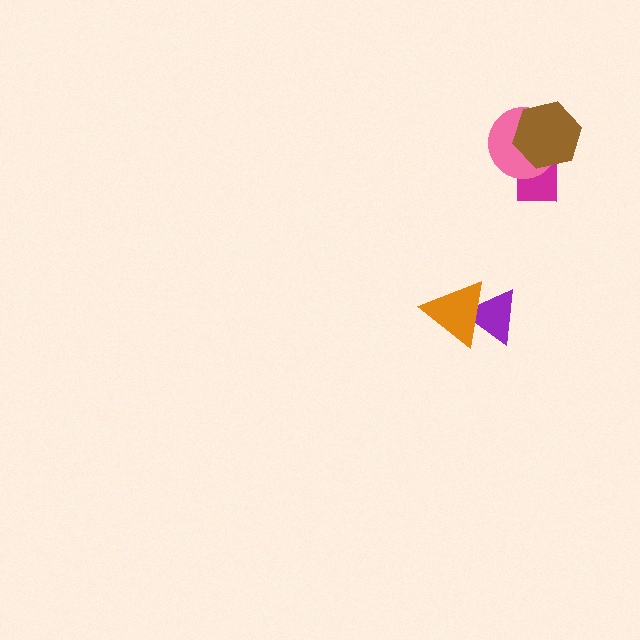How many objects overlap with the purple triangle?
1 object overlaps with the purple triangle.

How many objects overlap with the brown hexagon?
2 objects overlap with the brown hexagon.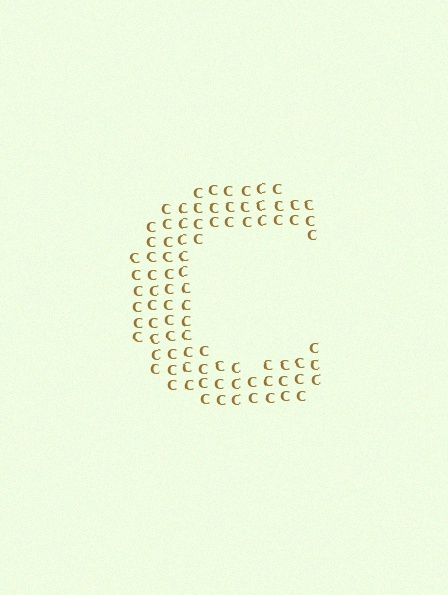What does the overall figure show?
The overall figure shows the letter C.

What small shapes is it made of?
It is made of small letter C's.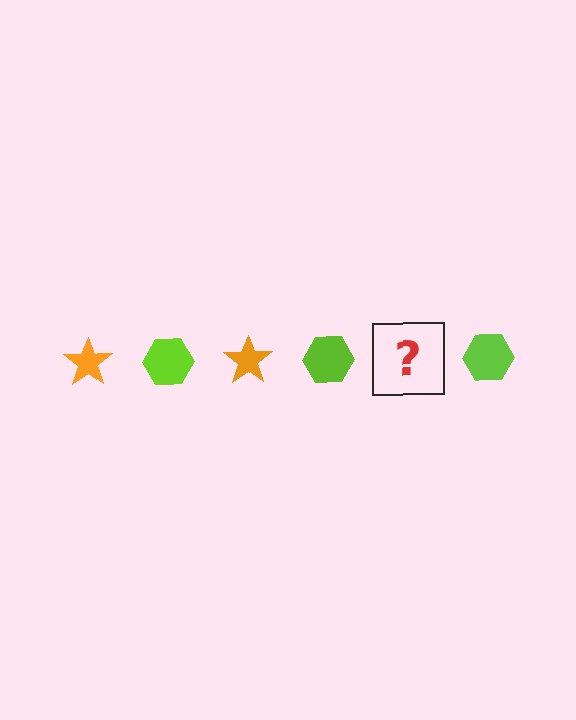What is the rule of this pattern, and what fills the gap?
The rule is that the pattern alternates between orange star and lime hexagon. The gap should be filled with an orange star.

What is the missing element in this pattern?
The missing element is an orange star.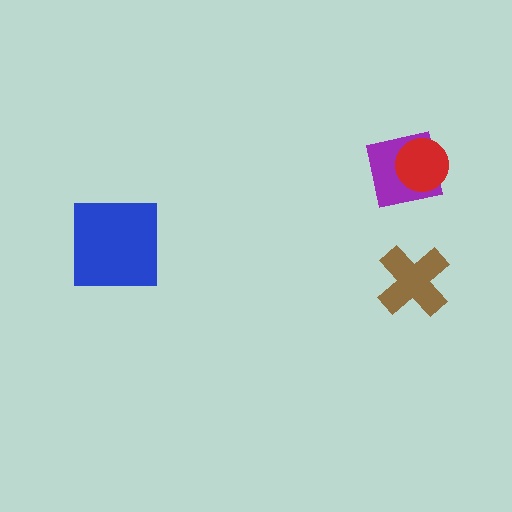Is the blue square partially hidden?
No, no other shape covers it.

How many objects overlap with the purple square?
1 object overlaps with the purple square.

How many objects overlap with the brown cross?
0 objects overlap with the brown cross.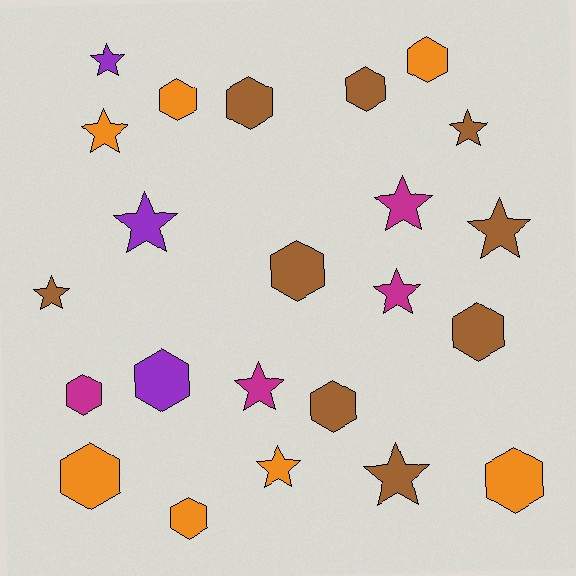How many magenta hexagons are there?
There is 1 magenta hexagon.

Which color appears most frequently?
Brown, with 9 objects.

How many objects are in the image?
There are 23 objects.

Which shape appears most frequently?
Hexagon, with 12 objects.